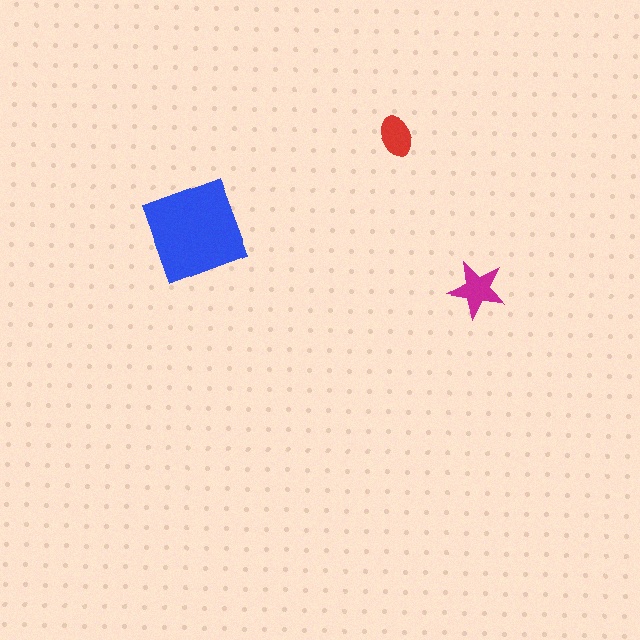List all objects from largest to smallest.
The blue square, the magenta star, the red ellipse.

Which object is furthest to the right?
The magenta star is rightmost.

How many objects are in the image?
There are 3 objects in the image.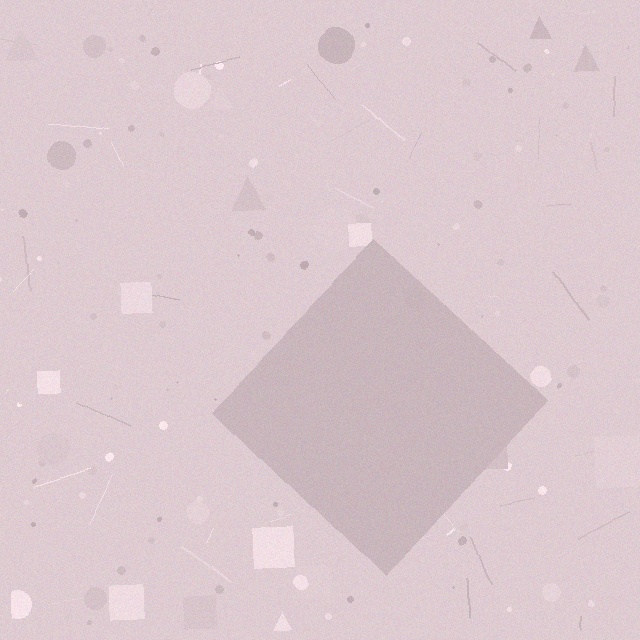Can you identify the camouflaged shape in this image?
The camouflaged shape is a diamond.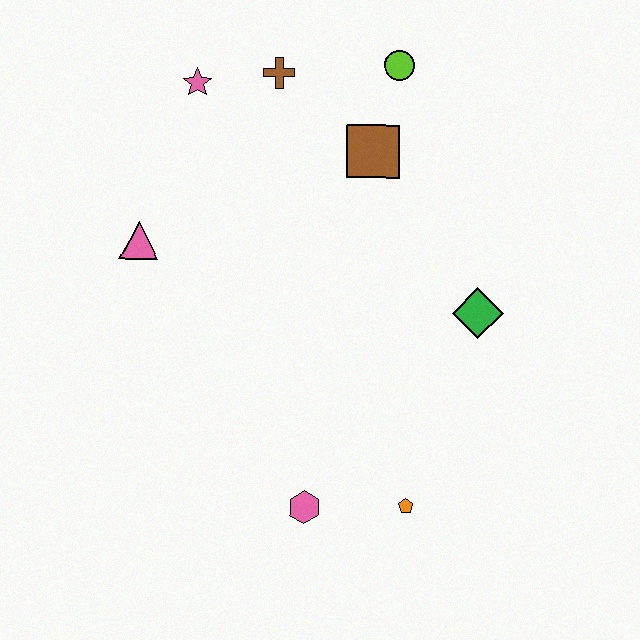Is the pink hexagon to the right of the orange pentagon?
No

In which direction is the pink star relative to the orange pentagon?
The pink star is above the orange pentagon.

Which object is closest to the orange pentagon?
The pink hexagon is closest to the orange pentagon.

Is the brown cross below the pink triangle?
No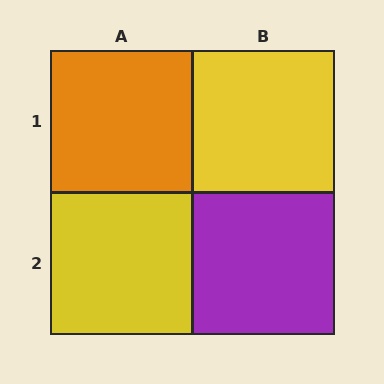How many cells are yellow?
2 cells are yellow.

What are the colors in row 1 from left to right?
Orange, yellow.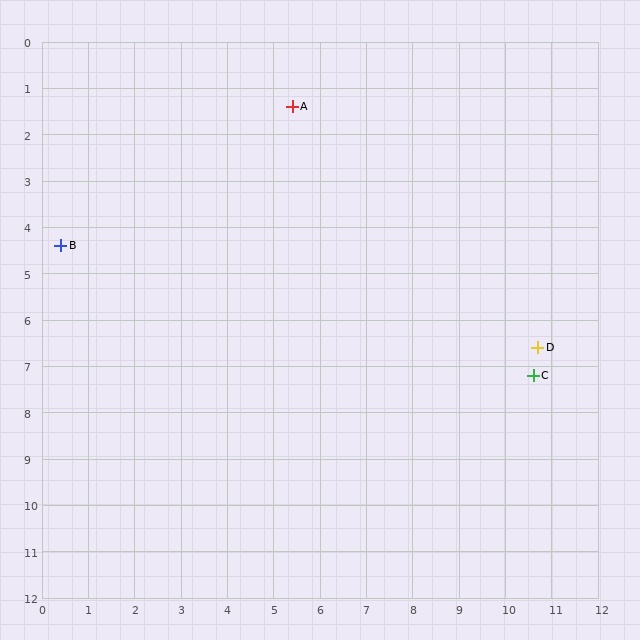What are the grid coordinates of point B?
Point B is at approximately (0.4, 4.4).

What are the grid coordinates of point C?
Point C is at approximately (10.6, 7.2).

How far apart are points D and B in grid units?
Points D and B are about 10.5 grid units apart.